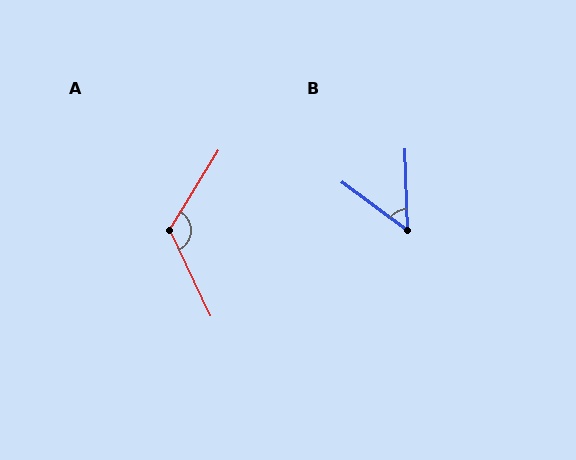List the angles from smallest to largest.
B (52°), A (123°).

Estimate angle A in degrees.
Approximately 123 degrees.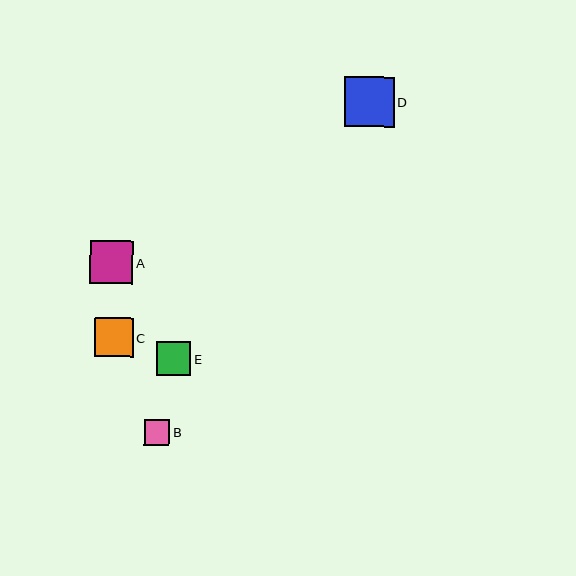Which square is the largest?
Square D is the largest with a size of approximately 50 pixels.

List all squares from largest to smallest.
From largest to smallest: D, A, C, E, B.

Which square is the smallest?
Square B is the smallest with a size of approximately 26 pixels.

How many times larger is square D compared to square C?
Square D is approximately 1.3 times the size of square C.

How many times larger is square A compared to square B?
Square A is approximately 1.7 times the size of square B.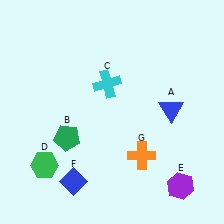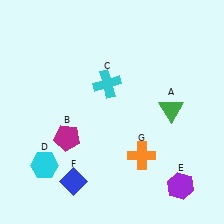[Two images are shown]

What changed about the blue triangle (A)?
In Image 1, A is blue. In Image 2, it changed to green.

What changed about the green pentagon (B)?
In Image 1, B is green. In Image 2, it changed to magenta.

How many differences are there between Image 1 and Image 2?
There are 3 differences between the two images.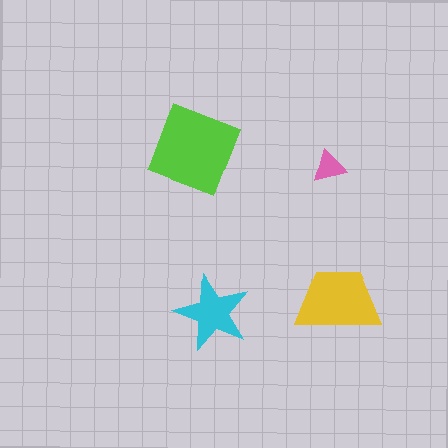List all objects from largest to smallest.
The lime diamond, the yellow trapezoid, the cyan star, the pink triangle.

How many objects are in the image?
There are 4 objects in the image.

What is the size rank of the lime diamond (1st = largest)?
1st.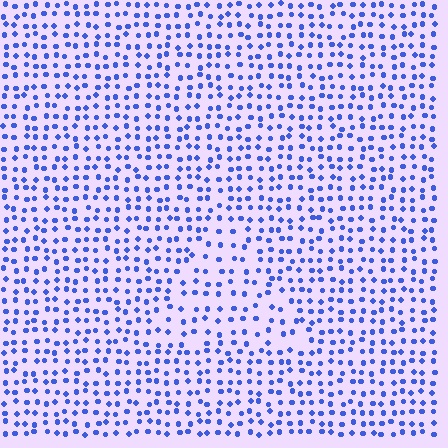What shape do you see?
I see a triangle.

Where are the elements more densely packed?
The elements are more densely packed outside the triangle boundary.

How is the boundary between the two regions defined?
The boundary is defined by a change in element density (approximately 1.5x ratio). All elements are the same color, size, and shape.